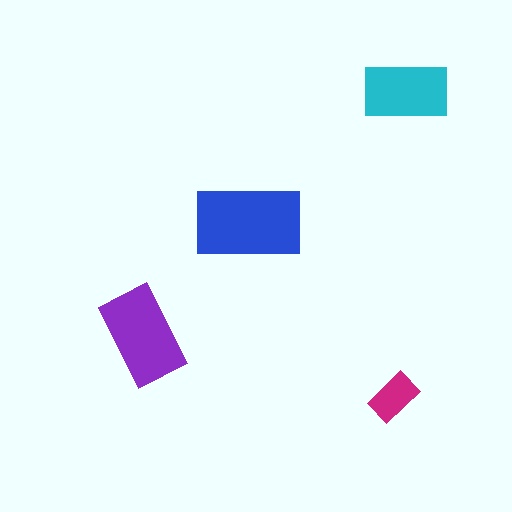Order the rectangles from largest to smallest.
the blue one, the purple one, the cyan one, the magenta one.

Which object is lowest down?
The magenta rectangle is bottommost.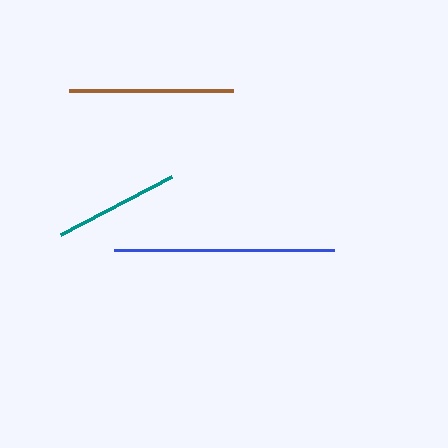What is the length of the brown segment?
The brown segment is approximately 163 pixels long.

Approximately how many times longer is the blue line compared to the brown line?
The blue line is approximately 1.3 times the length of the brown line.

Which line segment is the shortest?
The teal line is the shortest at approximately 126 pixels.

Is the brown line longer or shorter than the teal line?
The brown line is longer than the teal line.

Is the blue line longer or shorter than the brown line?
The blue line is longer than the brown line.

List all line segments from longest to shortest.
From longest to shortest: blue, brown, teal.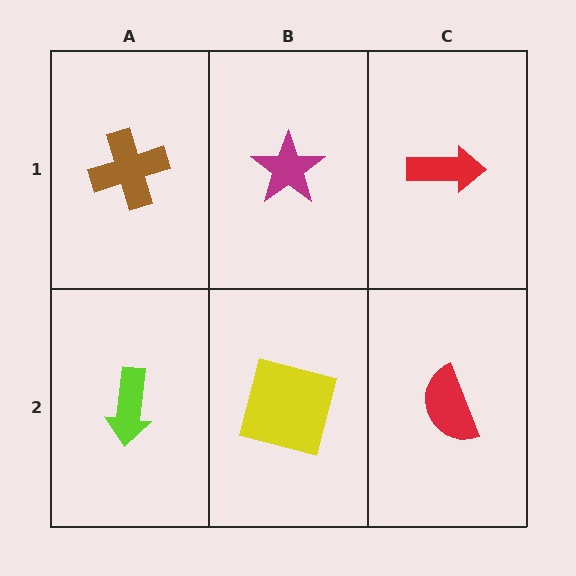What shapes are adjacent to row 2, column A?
A brown cross (row 1, column A), a yellow square (row 2, column B).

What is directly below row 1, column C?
A red semicircle.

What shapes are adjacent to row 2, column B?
A magenta star (row 1, column B), a lime arrow (row 2, column A), a red semicircle (row 2, column C).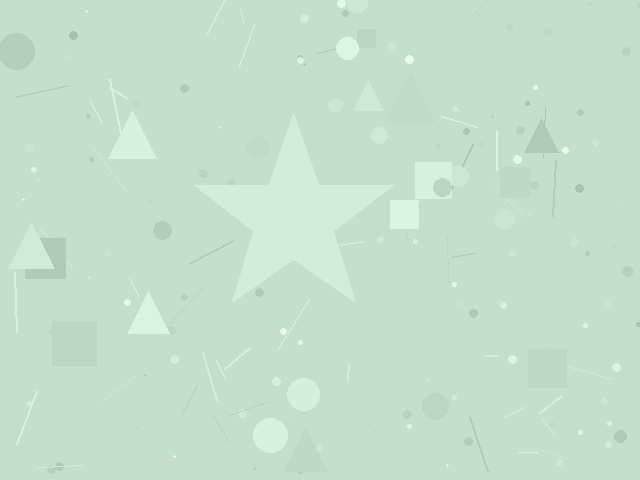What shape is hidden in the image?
A star is hidden in the image.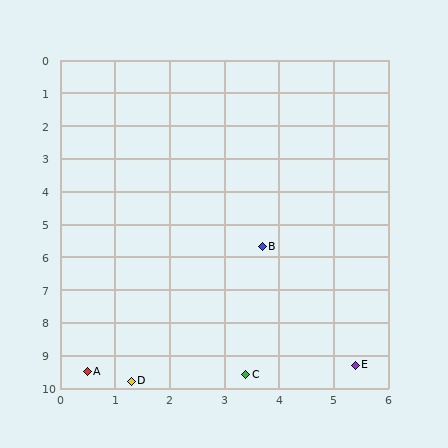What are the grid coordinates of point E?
Point E is at approximately (5.4, 9.3).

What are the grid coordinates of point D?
Point D is at approximately (1.3, 9.8).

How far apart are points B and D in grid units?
Points B and D are about 4.8 grid units apart.